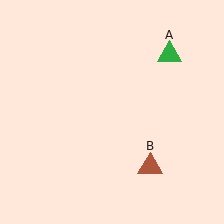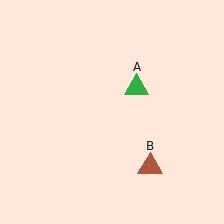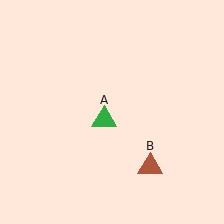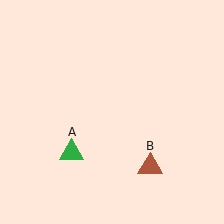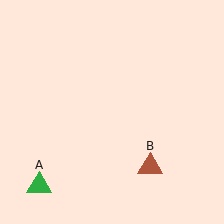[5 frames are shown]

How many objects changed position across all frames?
1 object changed position: green triangle (object A).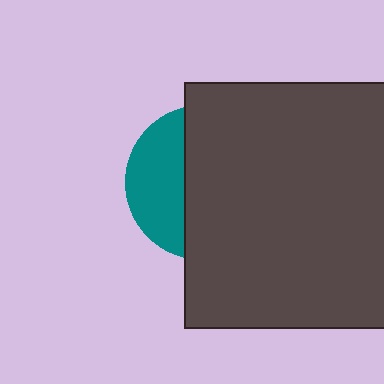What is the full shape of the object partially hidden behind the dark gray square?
The partially hidden object is a teal circle.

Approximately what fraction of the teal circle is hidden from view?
Roughly 65% of the teal circle is hidden behind the dark gray square.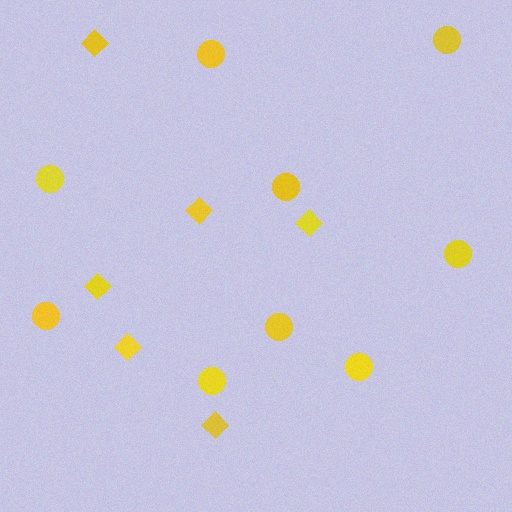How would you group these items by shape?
There are 2 groups: one group of diamonds (6) and one group of circles (9).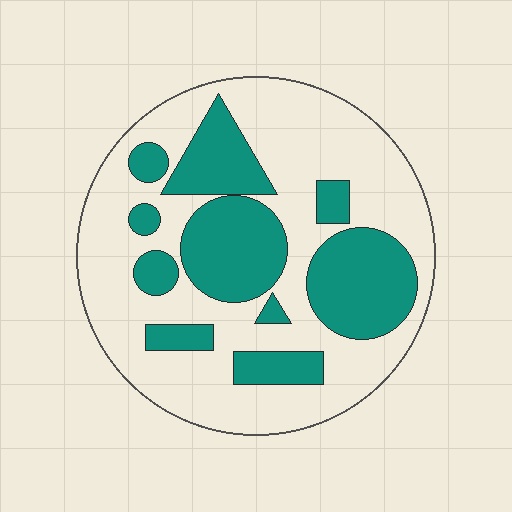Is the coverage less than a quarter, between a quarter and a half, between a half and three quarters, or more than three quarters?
Between a quarter and a half.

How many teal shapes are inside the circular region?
10.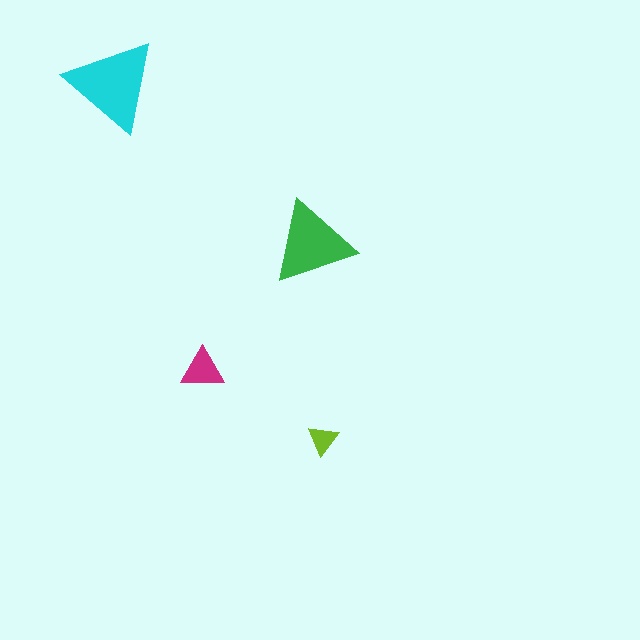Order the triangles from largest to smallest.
the cyan one, the green one, the magenta one, the lime one.